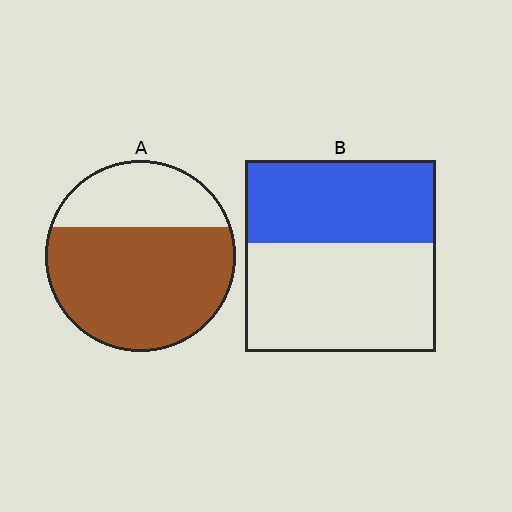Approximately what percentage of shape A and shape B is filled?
A is approximately 70% and B is approximately 45%.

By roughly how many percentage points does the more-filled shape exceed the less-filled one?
By roughly 25 percentage points (A over B).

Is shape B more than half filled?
No.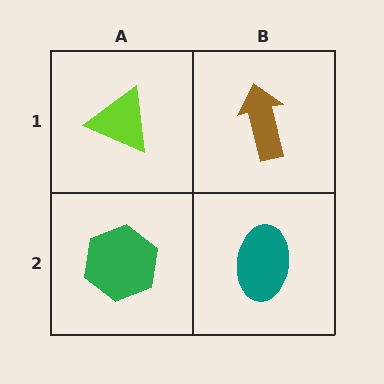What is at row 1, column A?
A lime triangle.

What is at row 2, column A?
A green hexagon.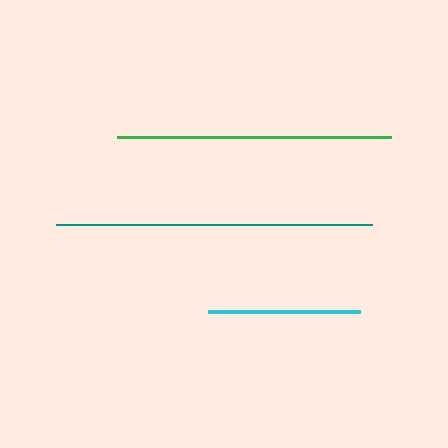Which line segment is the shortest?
The cyan line is the shortest at approximately 152 pixels.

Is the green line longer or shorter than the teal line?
The teal line is longer than the green line.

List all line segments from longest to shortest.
From longest to shortest: teal, green, cyan.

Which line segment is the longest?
The teal line is the longest at approximately 316 pixels.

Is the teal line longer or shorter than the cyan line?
The teal line is longer than the cyan line.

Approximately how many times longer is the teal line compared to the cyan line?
The teal line is approximately 2.1 times the length of the cyan line.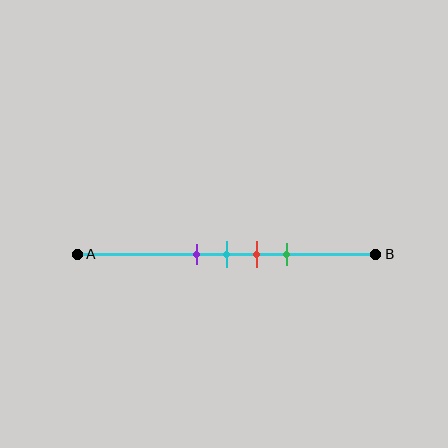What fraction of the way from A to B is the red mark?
The red mark is approximately 60% (0.6) of the way from A to B.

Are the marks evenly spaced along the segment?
Yes, the marks are approximately evenly spaced.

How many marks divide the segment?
There are 4 marks dividing the segment.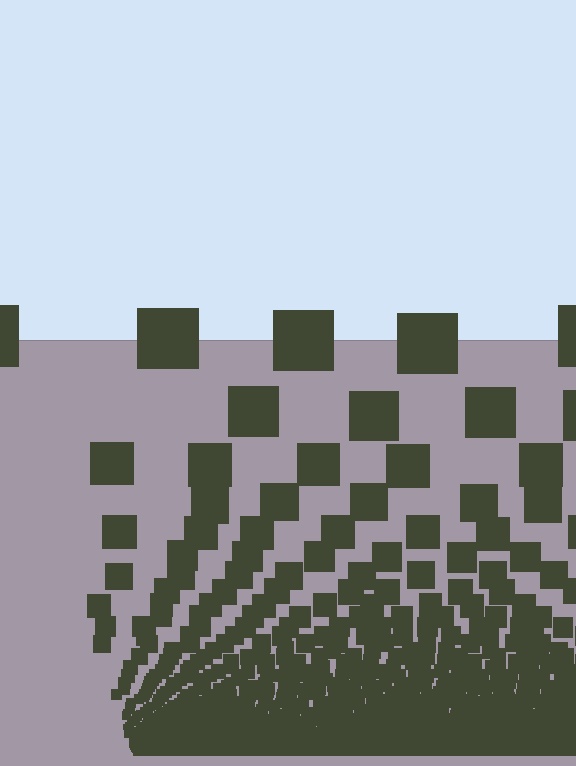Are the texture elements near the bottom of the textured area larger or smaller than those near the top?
Smaller. The gradient is inverted — elements near the bottom are smaller and denser.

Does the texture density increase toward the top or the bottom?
Density increases toward the bottom.